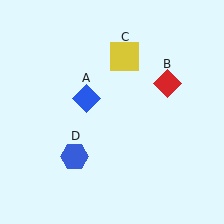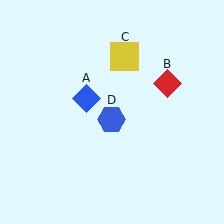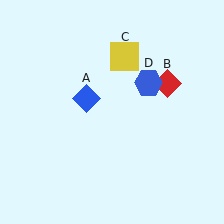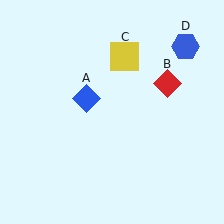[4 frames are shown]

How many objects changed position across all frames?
1 object changed position: blue hexagon (object D).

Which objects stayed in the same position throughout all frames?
Blue diamond (object A) and red diamond (object B) and yellow square (object C) remained stationary.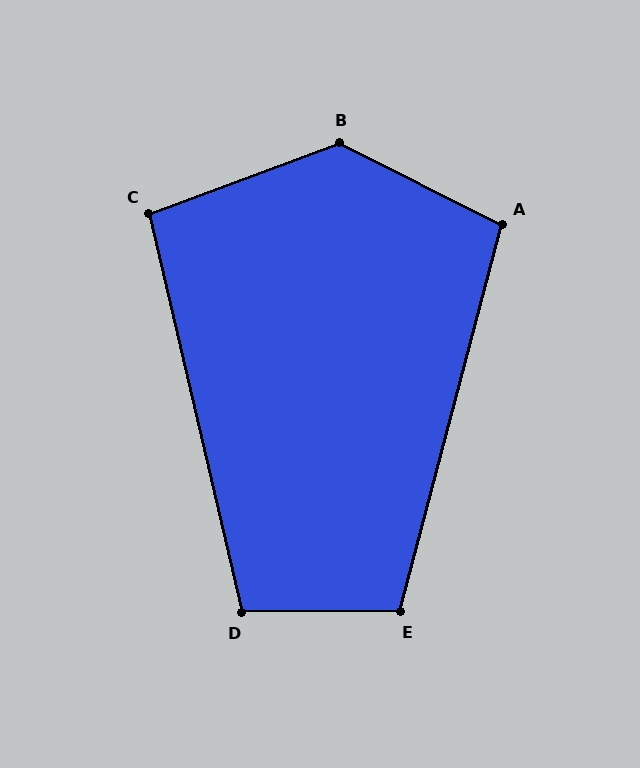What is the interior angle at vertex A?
Approximately 102 degrees (obtuse).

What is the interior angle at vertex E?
Approximately 105 degrees (obtuse).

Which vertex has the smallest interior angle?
C, at approximately 97 degrees.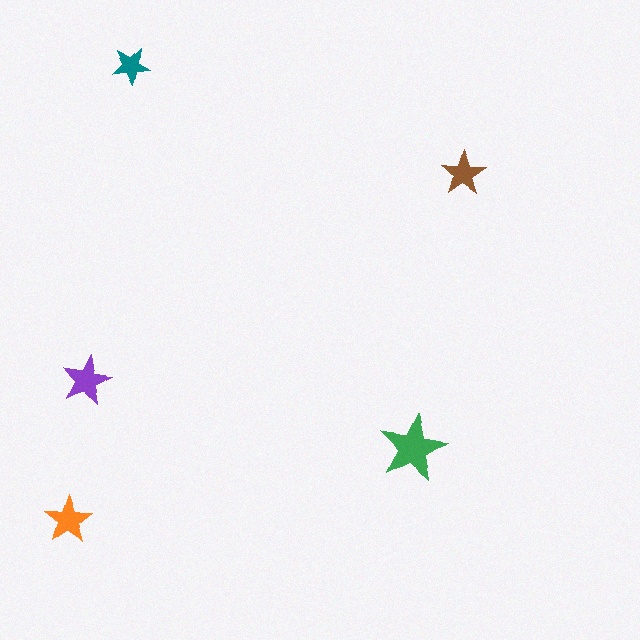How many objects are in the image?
There are 5 objects in the image.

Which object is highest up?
The teal star is topmost.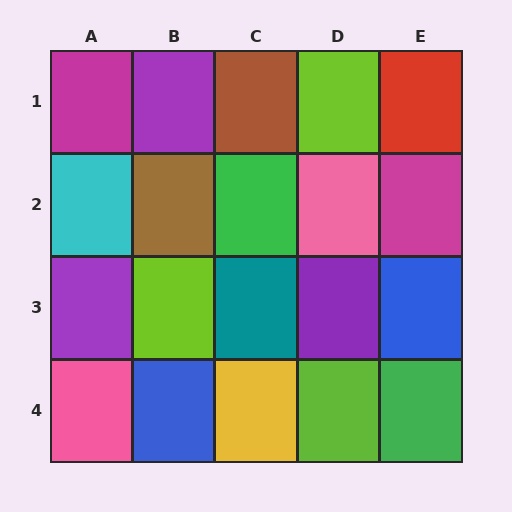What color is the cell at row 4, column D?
Lime.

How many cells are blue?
2 cells are blue.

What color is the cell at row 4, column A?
Pink.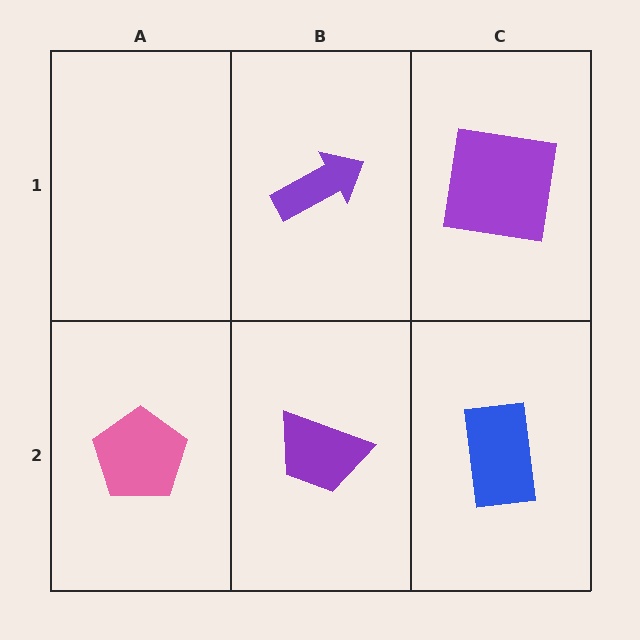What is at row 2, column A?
A pink pentagon.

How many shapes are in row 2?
3 shapes.